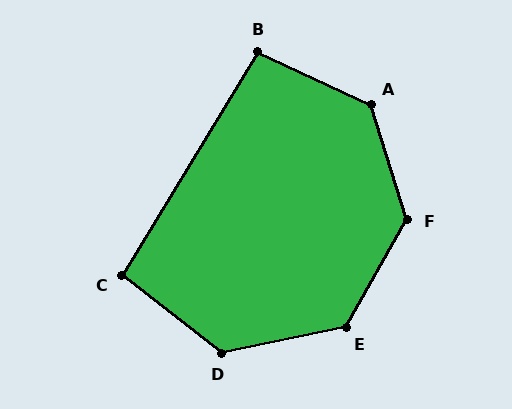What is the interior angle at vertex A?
Approximately 133 degrees (obtuse).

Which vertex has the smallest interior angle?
C, at approximately 96 degrees.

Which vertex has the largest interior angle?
F, at approximately 133 degrees.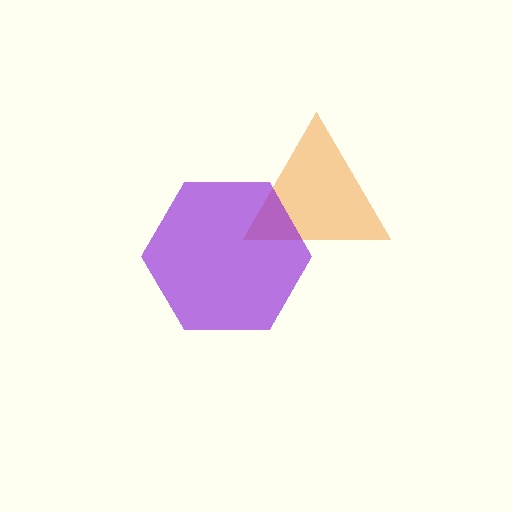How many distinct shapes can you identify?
There are 2 distinct shapes: an orange triangle, a purple hexagon.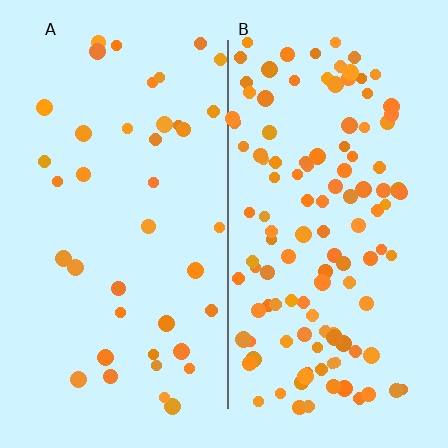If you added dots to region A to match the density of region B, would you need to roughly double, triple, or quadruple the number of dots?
Approximately triple.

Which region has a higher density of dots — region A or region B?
B (the right).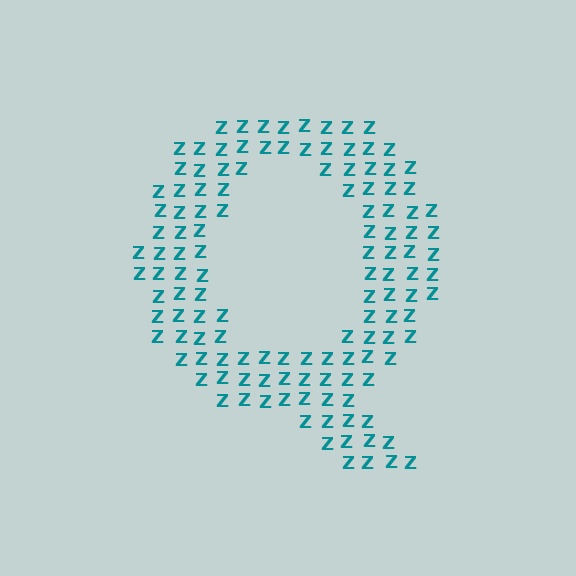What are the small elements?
The small elements are letter Z's.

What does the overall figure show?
The overall figure shows the letter Q.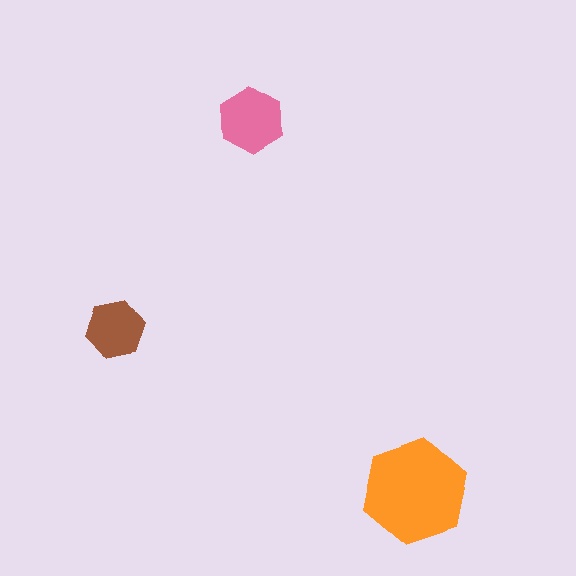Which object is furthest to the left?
The brown hexagon is leftmost.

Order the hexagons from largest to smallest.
the orange one, the pink one, the brown one.